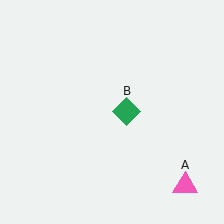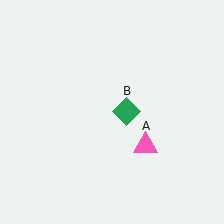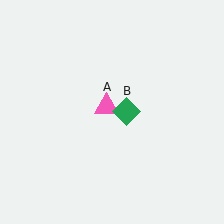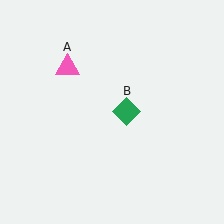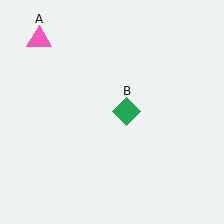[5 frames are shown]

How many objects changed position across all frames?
1 object changed position: pink triangle (object A).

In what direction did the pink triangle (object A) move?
The pink triangle (object A) moved up and to the left.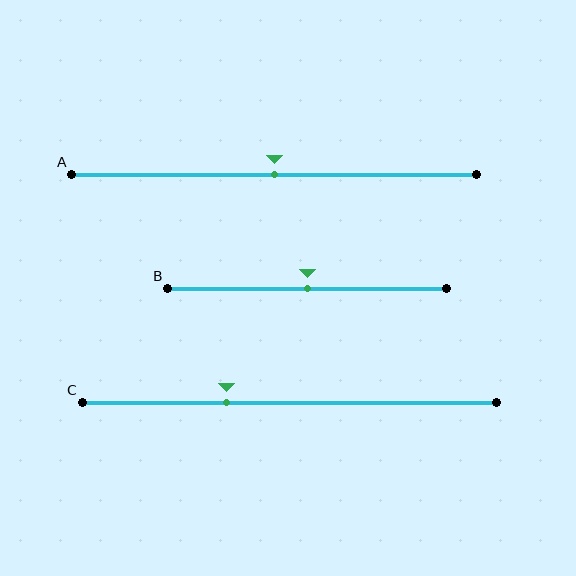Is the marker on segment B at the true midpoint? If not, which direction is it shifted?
Yes, the marker on segment B is at the true midpoint.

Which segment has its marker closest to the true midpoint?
Segment A has its marker closest to the true midpoint.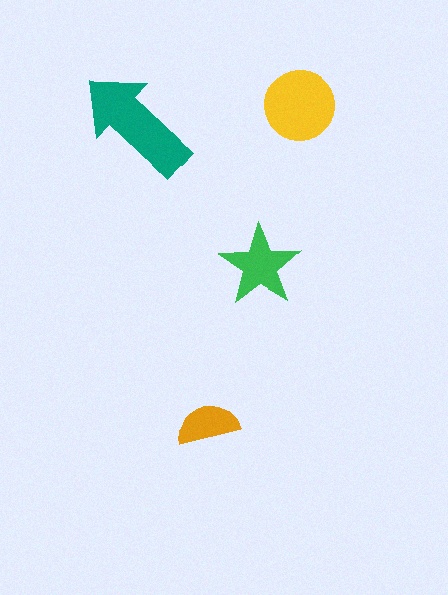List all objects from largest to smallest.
The teal arrow, the yellow circle, the green star, the orange semicircle.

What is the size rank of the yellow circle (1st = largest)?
2nd.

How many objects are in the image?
There are 4 objects in the image.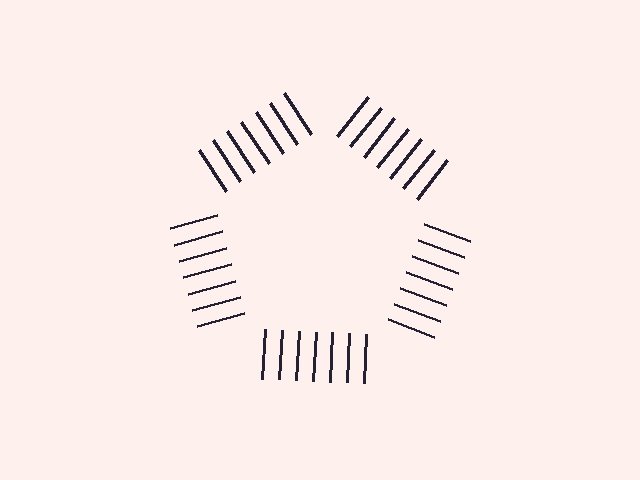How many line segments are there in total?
35 — 7 along each of the 5 edges.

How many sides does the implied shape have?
5 sides — the line-ends trace a pentagon.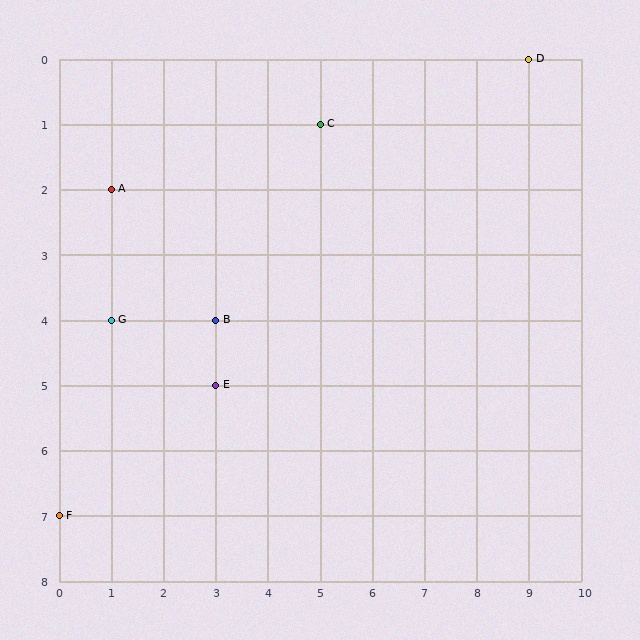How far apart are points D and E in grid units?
Points D and E are 6 columns and 5 rows apart (about 7.8 grid units diagonally).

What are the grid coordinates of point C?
Point C is at grid coordinates (5, 1).